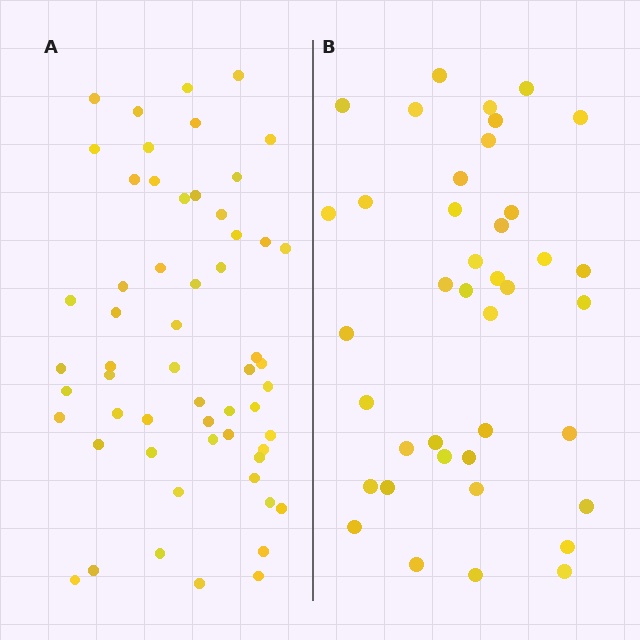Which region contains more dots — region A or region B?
Region A (the left region) has more dots.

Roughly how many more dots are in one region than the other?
Region A has approximately 15 more dots than region B.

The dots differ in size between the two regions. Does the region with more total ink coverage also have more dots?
No. Region B has more total ink coverage because its dots are larger, but region A actually contains more individual dots. Total area can be misleading — the number of items is what matters here.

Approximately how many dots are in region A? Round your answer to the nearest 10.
About 60 dots. (The exact count is 57, which rounds to 60.)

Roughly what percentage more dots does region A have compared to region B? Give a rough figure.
About 40% more.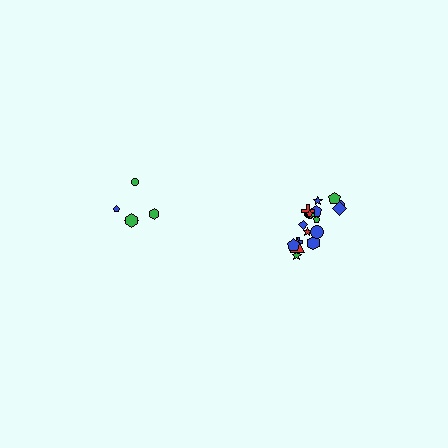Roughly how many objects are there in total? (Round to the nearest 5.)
Roughly 25 objects in total.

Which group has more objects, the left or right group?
The right group.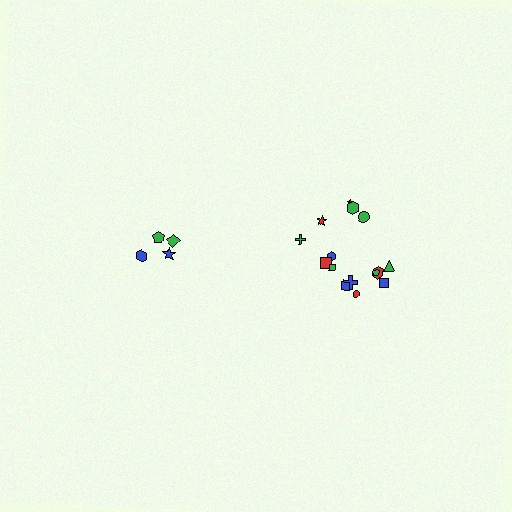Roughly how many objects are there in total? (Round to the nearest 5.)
Roughly 20 objects in total.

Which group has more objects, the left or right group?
The right group.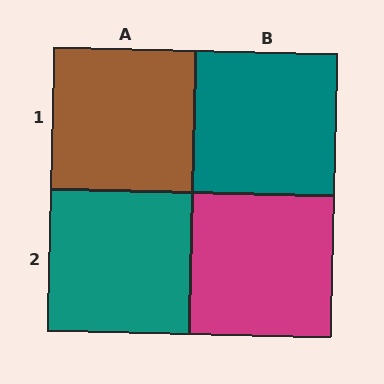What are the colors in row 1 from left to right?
Brown, teal.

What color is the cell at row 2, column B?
Magenta.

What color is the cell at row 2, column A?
Teal.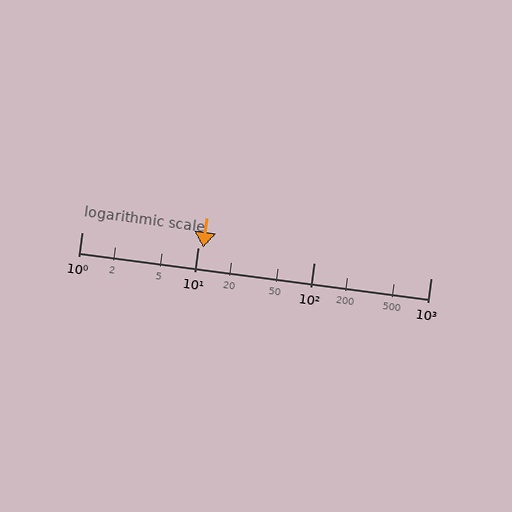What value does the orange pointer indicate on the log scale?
The pointer indicates approximately 11.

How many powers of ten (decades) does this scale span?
The scale spans 3 decades, from 1 to 1000.